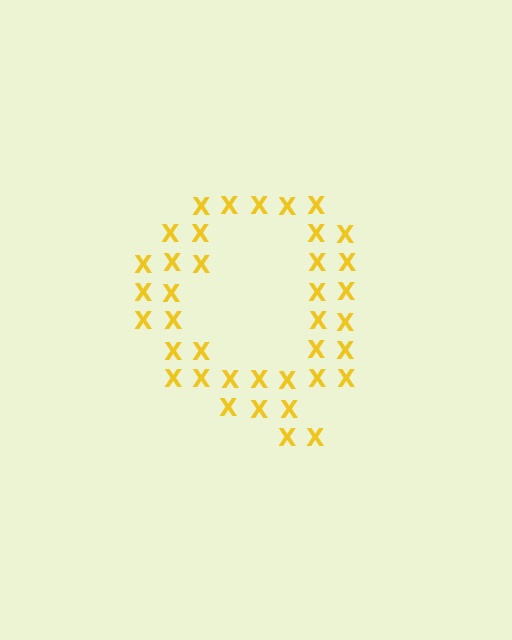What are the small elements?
The small elements are letter X's.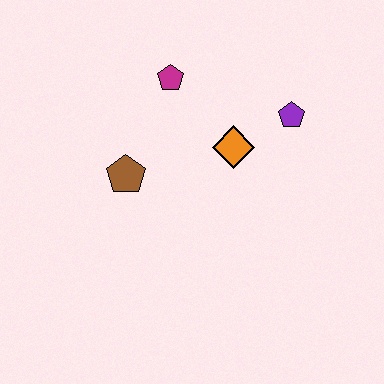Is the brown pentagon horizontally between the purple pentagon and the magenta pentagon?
No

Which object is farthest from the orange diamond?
The brown pentagon is farthest from the orange diamond.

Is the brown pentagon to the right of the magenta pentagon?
No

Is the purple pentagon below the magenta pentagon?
Yes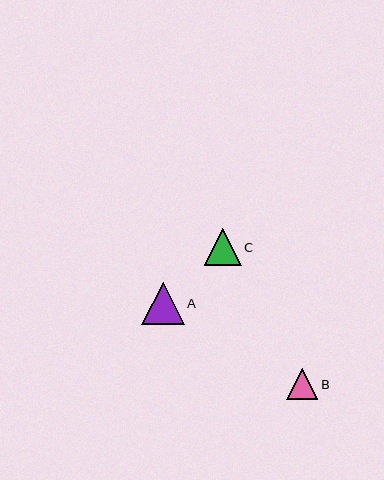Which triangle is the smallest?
Triangle B is the smallest with a size of approximately 31 pixels.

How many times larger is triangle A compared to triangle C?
Triangle A is approximately 1.1 times the size of triangle C.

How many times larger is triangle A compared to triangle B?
Triangle A is approximately 1.4 times the size of triangle B.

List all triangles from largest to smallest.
From largest to smallest: A, C, B.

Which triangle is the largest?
Triangle A is the largest with a size of approximately 42 pixels.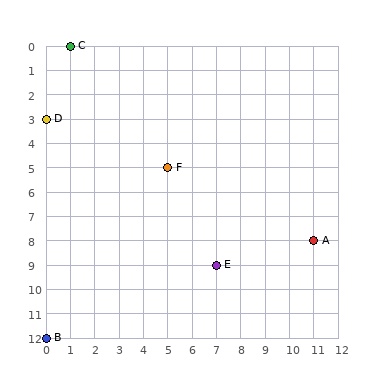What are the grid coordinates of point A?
Point A is at grid coordinates (11, 8).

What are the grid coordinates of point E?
Point E is at grid coordinates (7, 9).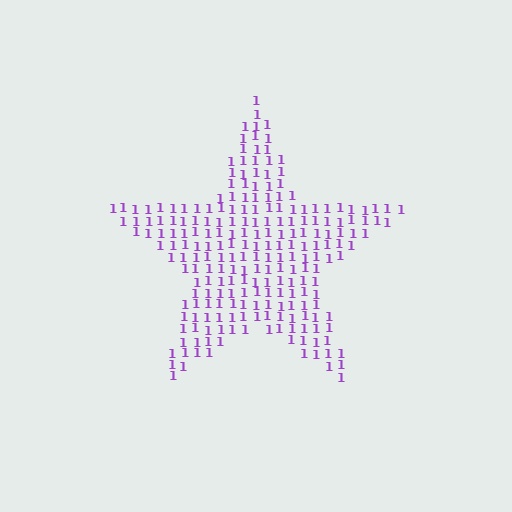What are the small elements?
The small elements are digit 1's.